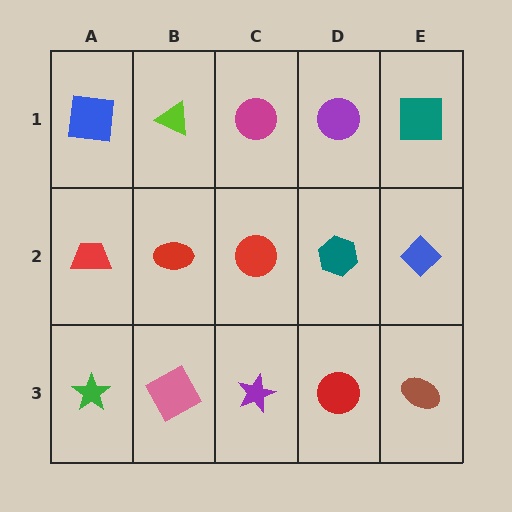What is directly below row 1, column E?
A blue diamond.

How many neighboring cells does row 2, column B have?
4.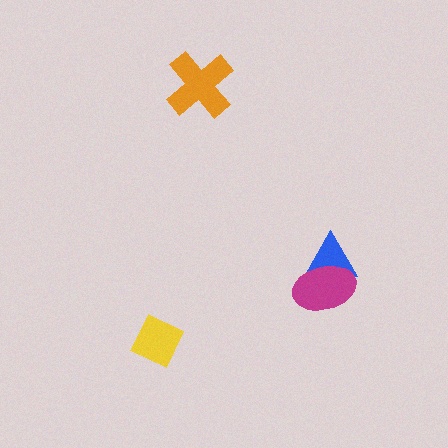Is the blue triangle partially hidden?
Yes, it is partially covered by another shape.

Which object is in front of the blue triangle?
The magenta ellipse is in front of the blue triangle.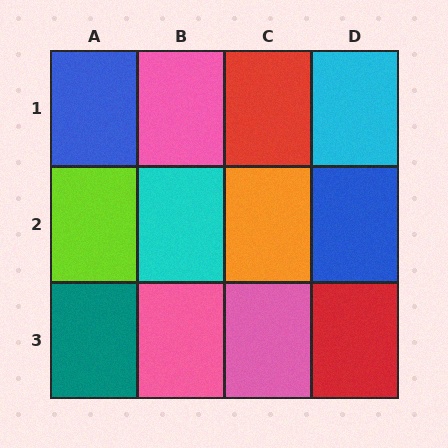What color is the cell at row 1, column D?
Cyan.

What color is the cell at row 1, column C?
Red.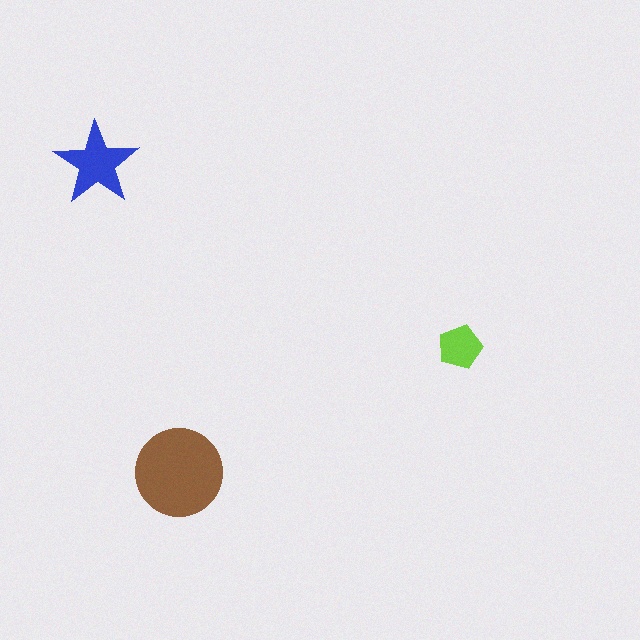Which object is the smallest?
The lime pentagon.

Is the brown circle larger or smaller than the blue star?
Larger.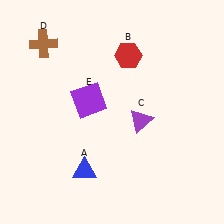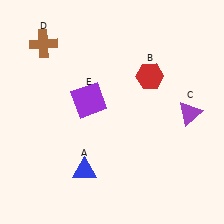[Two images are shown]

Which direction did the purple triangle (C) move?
The purple triangle (C) moved right.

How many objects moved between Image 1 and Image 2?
2 objects moved between the two images.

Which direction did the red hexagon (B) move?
The red hexagon (B) moved right.